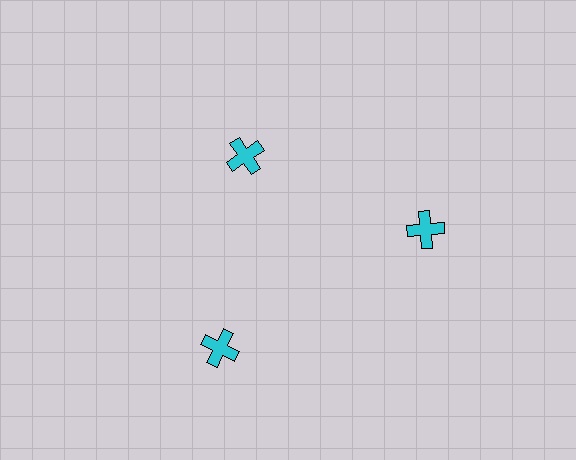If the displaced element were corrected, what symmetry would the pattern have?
It would have 3-fold rotational symmetry — the pattern would map onto itself every 120 degrees.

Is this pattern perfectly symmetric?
No. The 3 cyan crosses are arranged in a ring, but one element near the 11 o'clock position is pulled inward toward the center, breaking the 3-fold rotational symmetry.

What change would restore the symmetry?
The symmetry would be restored by moving it outward, back onto the ring so that all 3 crosses sit at equal angles and equal distance from the center.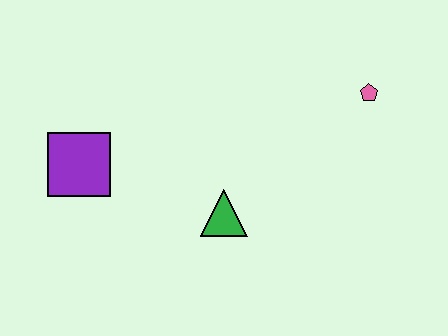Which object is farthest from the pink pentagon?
The purple square is farthest from the pink pentagon.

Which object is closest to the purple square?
The green triangle is closest to the purple square.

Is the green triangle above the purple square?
No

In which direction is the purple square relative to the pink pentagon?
The purple square is to the left of the pink pentagon.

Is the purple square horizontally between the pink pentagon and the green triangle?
No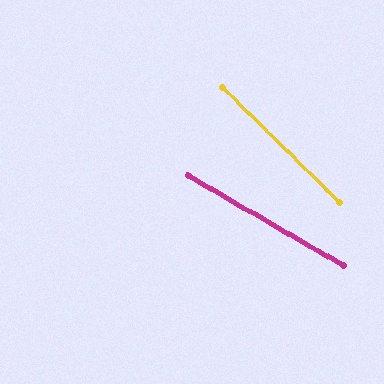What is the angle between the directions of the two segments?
Approximately 14 degrees.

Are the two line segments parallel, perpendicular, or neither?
Neither parallel nor perpendicular — they differ by about 14°.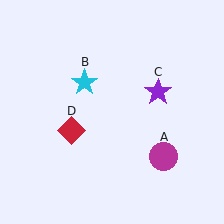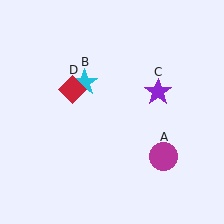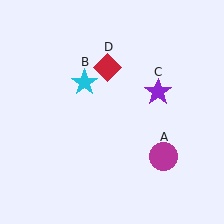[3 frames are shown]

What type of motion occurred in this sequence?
The red diamond (object D) rotated clockwise around the center of the scene.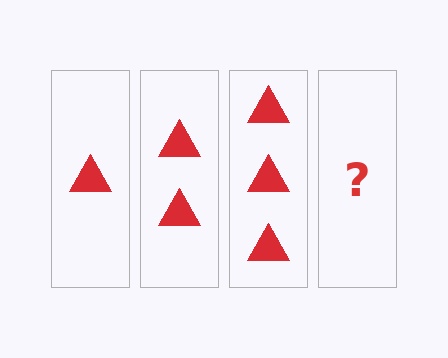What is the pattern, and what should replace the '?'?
The pattern is that each step adds one more triangle. The '?' should be 4 triangles.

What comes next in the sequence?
The next element should be 4 triangles.